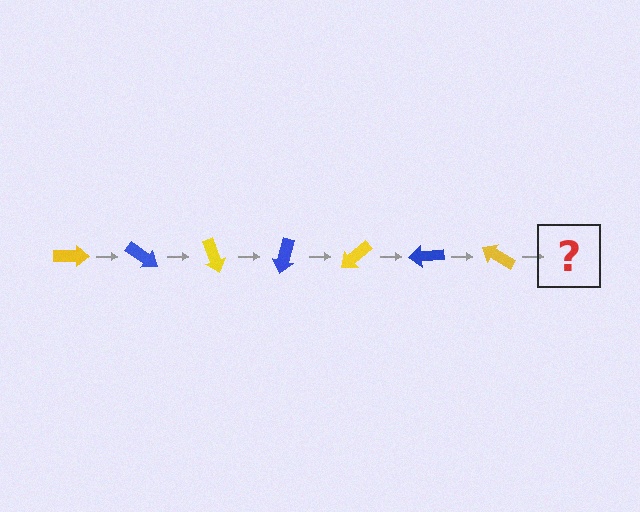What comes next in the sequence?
The next element should be a blue arrow, rotated 245 degrees from the start.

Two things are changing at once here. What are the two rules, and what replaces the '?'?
The two rules are that it rotates 35 degrees each step and the color cycles through yellow and blue. The '?' should be a blue arrow, rotated 245 degrees from the start.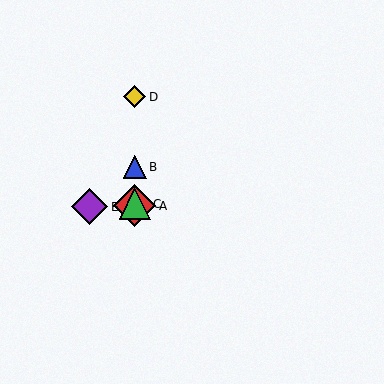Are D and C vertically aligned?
Yes, both are at x≈135.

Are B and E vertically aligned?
No, B is at x≈135 and E is at x≈90.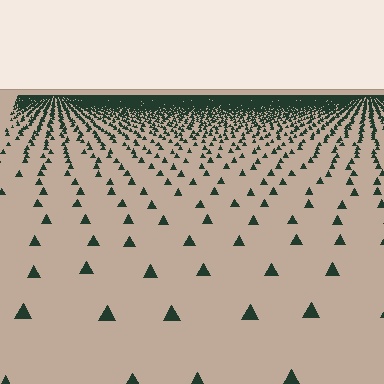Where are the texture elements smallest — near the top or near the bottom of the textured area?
Near the top.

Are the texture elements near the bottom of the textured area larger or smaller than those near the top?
Larger. Near the bottom, elements are closer to the viewer and appear at a bigger on-screen size.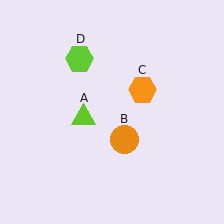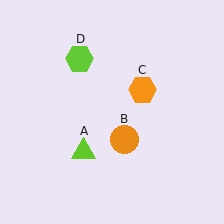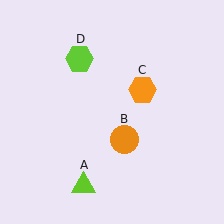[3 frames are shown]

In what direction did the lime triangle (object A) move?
The lime triangle (object A) moved down.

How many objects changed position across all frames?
1 object changed position: lime triangle (object A).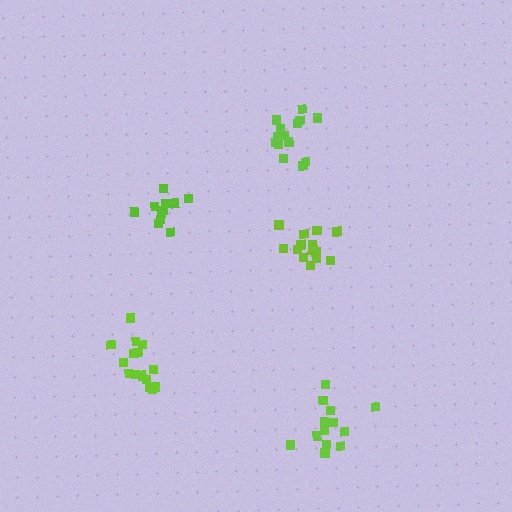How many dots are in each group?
Group 1: 14 dots, Group 2: 15 dots, Group 3: 15 dots, Group 4: 13 dots, Group 5: 11 dots (68 total).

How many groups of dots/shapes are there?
There are 5 groups.